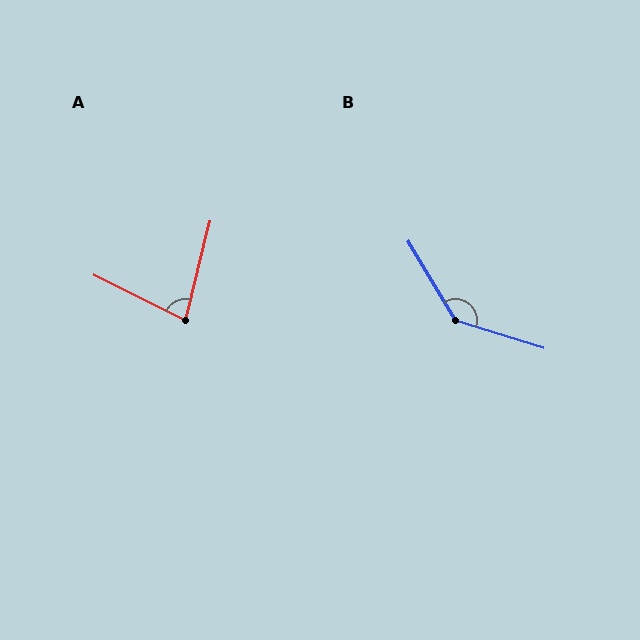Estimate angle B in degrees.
Approximately 139 degrees.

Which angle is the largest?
B, at approximately 139 degrees.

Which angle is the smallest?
A, at approximately 77 degrees.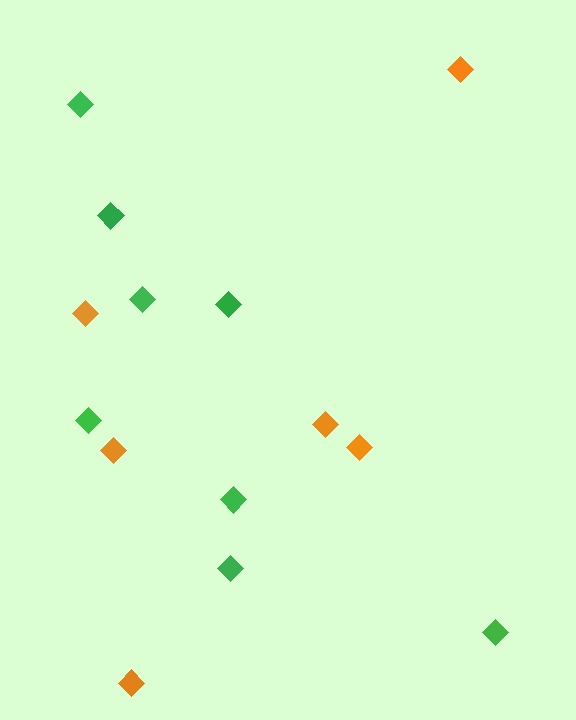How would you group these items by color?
There are 2 groups: one group of orange diamonds (6) and one group of green diamonds (8).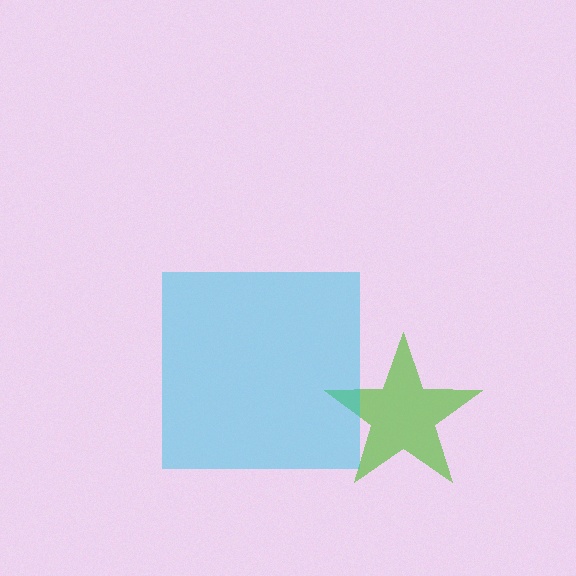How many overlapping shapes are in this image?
There are 2 overlapping shapes in the image.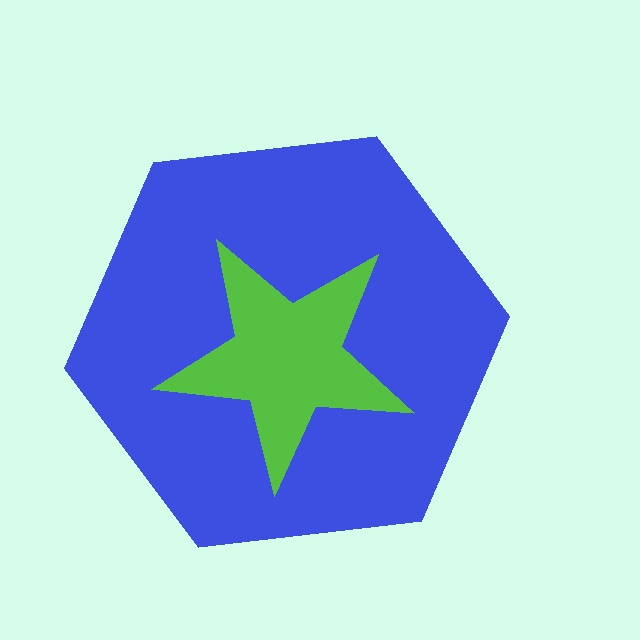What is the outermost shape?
The blue hexagon.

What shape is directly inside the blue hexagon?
The lime star.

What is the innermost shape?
The lime star.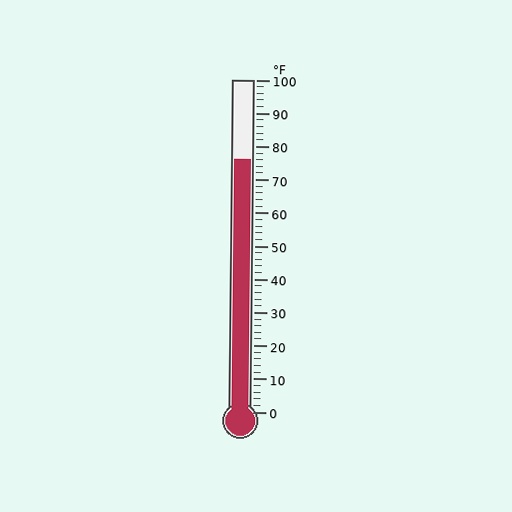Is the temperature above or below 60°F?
The temperature is above 60°F.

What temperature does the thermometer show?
The thermometer shows approximately 76°F.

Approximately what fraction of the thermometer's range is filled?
The thermometer is filled to approximately 75% of its range.